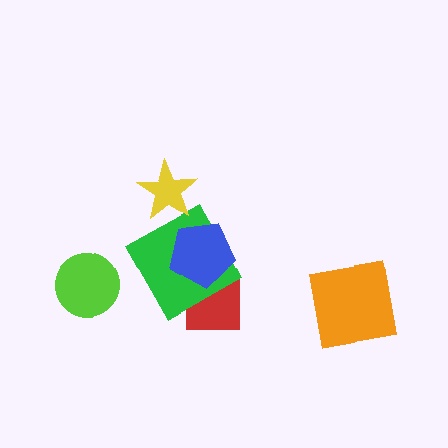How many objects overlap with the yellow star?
0 objects overlap with the yellow star.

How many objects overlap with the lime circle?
0 objects overlap with the lime circle.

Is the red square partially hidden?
Yes, it is partially covered by another shape.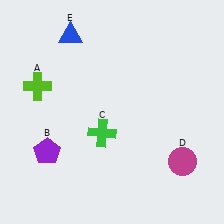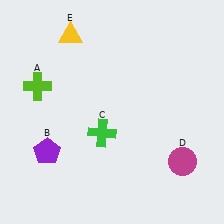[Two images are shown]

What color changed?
The triangle (E) changed from blue in Image 1 to yellow in Image 2.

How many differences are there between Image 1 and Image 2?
There is 1 difference between the two images.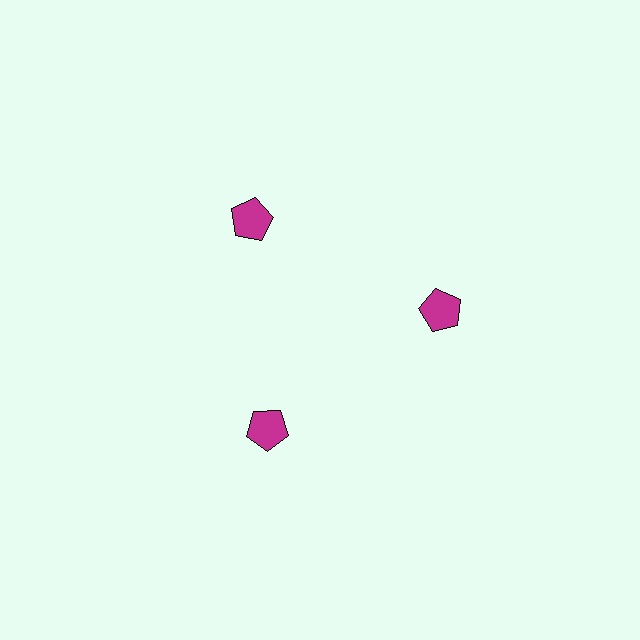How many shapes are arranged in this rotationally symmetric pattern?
There are 3 shapes, arranged in 3 groups of 1.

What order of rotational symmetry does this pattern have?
This pattern has 3-fold rotational symmetry.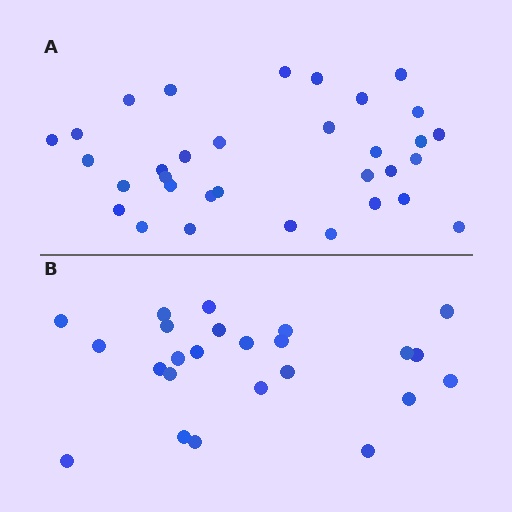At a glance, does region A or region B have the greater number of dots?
Region A (the top region) has more dots.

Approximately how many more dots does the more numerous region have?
Region A has roughly 8 or so more dots than region B.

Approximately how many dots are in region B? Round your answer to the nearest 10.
About 20 dots. (The exact count is 24, which rounds to 20.)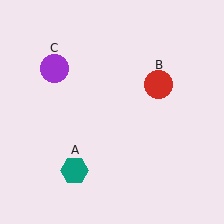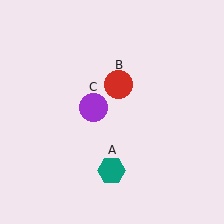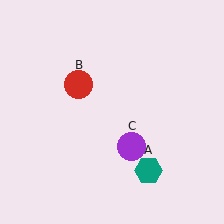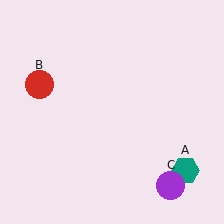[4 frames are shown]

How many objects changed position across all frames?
3 objects changed position: teal hexagon (object A), red circle (object B), purple circle (object C).